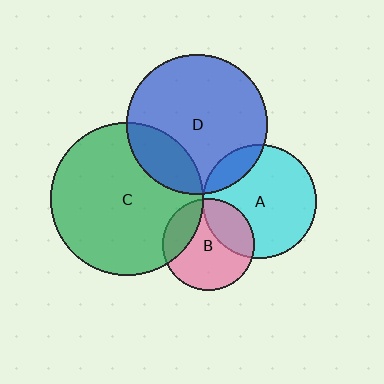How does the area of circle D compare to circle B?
Approximately 2.3 times.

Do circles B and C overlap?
Yes.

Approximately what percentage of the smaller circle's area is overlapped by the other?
Approximately 25%.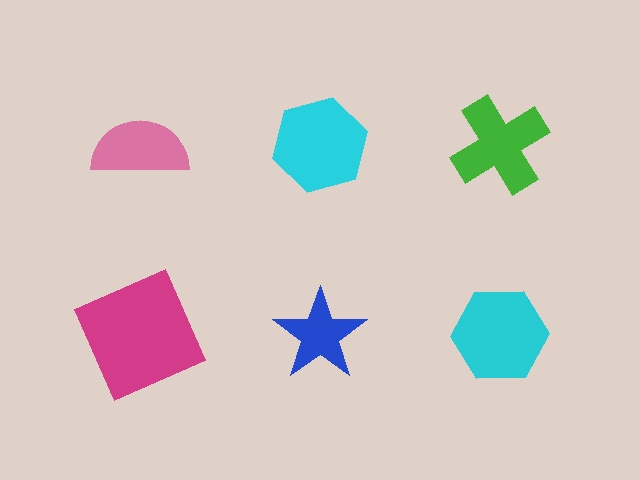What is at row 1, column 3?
A green cross.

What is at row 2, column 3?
A cyan hexagon.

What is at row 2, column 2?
A blue star.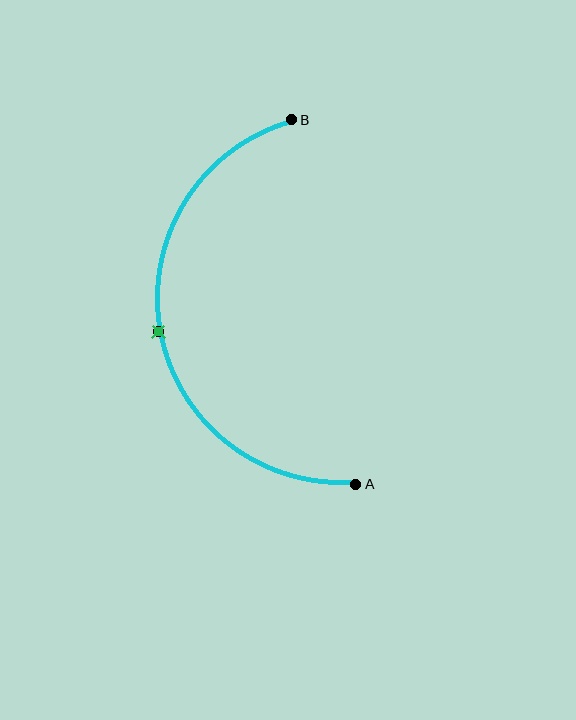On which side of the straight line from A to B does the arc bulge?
The arc bulges to the left of the straight line connecting A and B.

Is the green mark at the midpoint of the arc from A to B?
Yes. The green mark lies on the arc at equal arc-length from both A and B — it is the arc midpoint.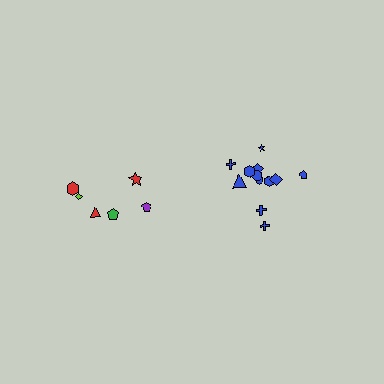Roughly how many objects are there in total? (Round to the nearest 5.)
Roughly 20 objects in total.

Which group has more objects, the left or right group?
The right group.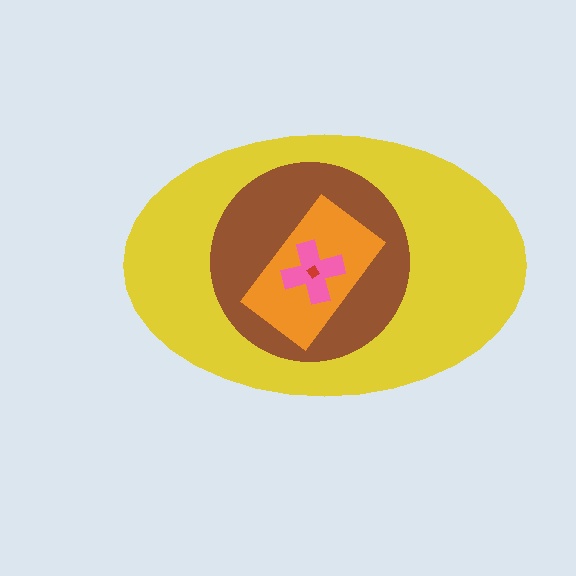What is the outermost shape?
The yellow ellipse.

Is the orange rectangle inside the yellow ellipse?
Yes.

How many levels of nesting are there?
5.